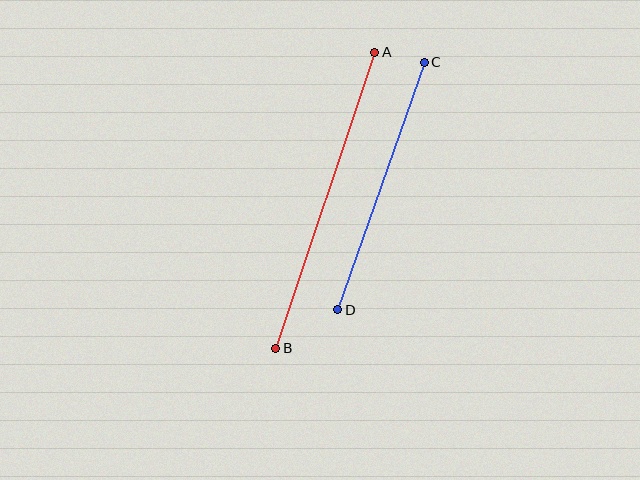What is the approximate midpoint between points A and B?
The midpoint is at approximately (325, 200) pixels.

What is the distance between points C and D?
The distance is approximately 262 pixels.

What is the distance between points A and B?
The distance is approximately 312 pixels.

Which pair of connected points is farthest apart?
Points A and B are farthest apart.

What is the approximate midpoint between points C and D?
The midpoint is at approximately (381, 186) pixels.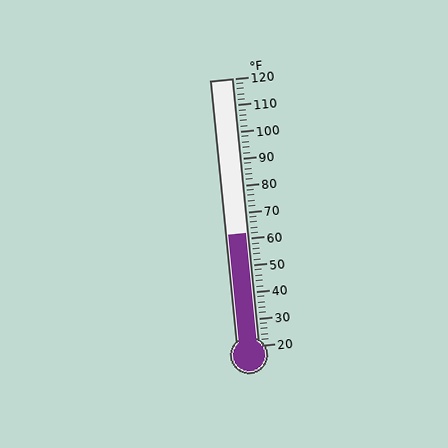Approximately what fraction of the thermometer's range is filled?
The thermometer is filled to approximately 40% of its range.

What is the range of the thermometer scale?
The thermometer scale ranges from 20°F to 120°F.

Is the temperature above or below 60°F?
The temperature is above 60°F.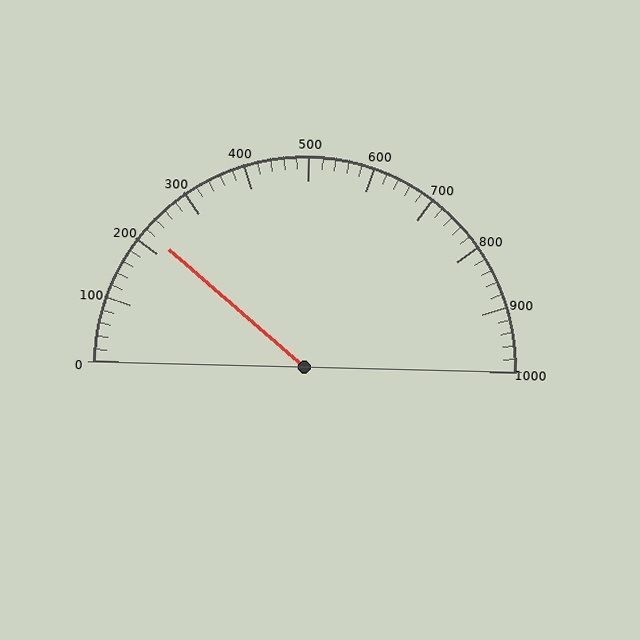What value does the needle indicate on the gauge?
The needle indicates approximately 220.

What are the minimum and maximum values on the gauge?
The gauge ranges from 0 to 1000.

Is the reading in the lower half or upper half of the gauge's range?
The reading is in the lower half of the range (0 to 1000).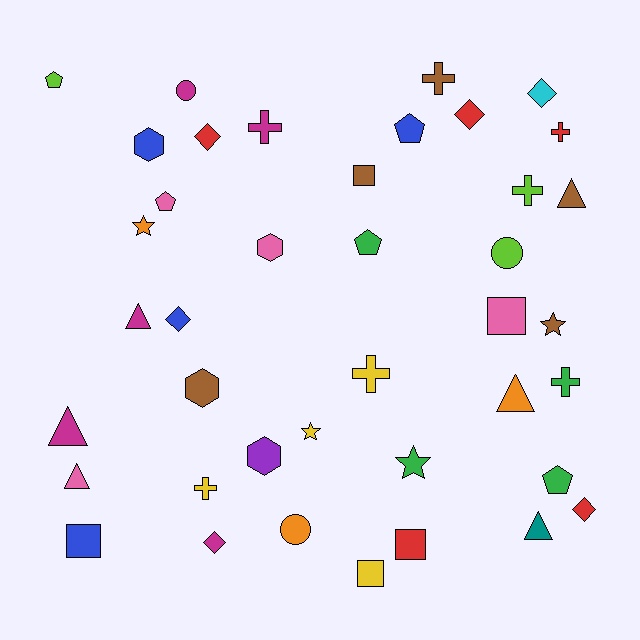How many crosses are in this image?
There are 7 crosses.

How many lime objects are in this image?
There are 3 lime objects.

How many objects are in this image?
There are 40 objects.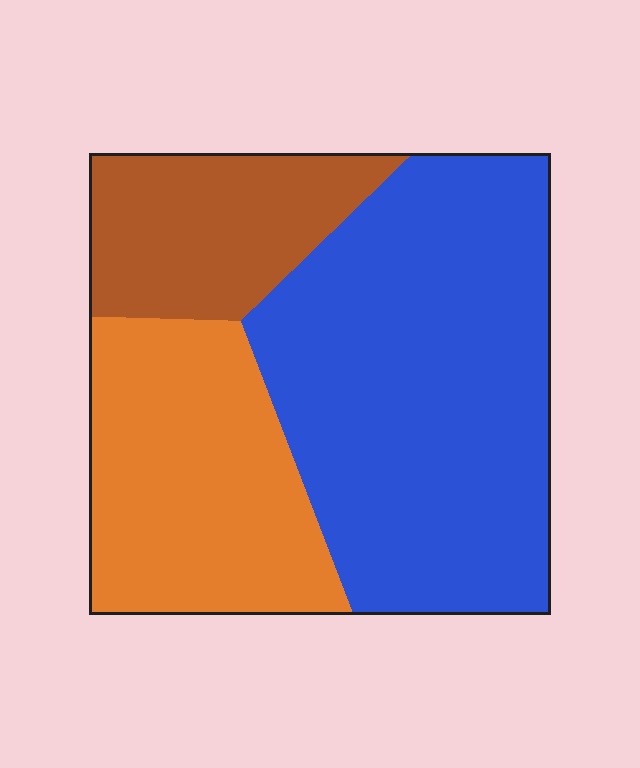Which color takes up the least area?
Brown, at roughly 20%.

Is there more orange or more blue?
Blue.